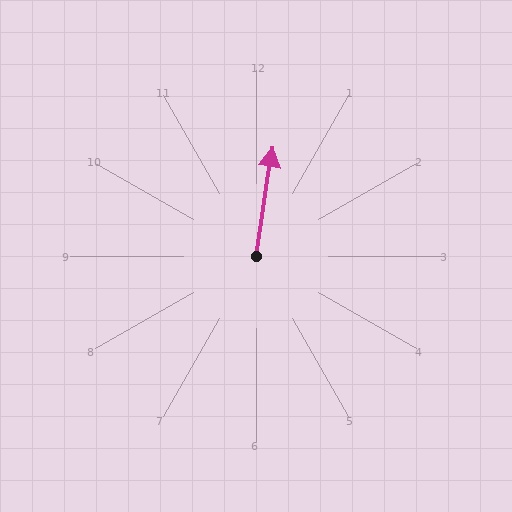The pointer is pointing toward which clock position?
Roughly 12 o'clock.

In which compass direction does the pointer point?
North.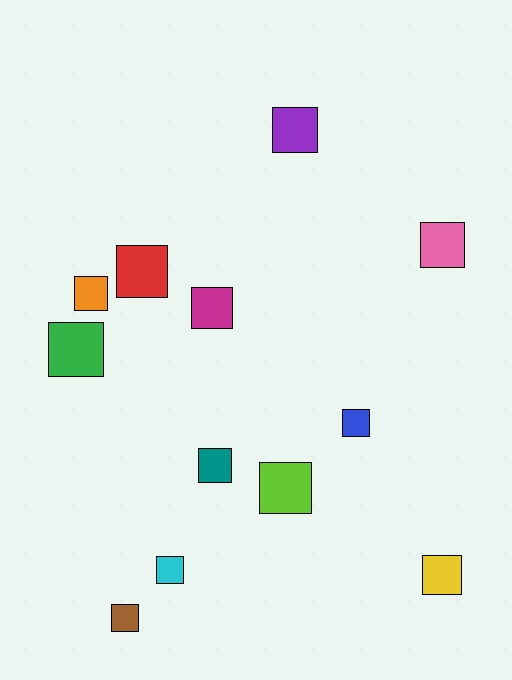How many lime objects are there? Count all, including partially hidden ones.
There is 1 lime object.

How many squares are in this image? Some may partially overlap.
There are 12 squares.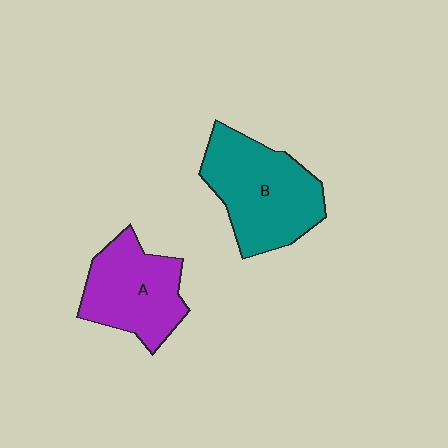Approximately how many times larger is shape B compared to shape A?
Approximately 1.2 times.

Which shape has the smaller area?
Shape A (purple).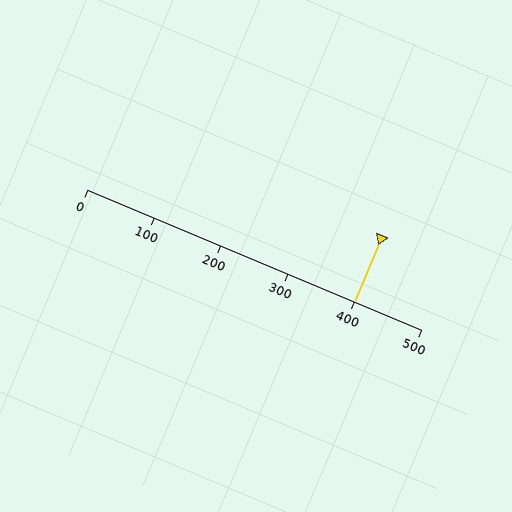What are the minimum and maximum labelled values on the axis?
The axis runs from 0 to 500.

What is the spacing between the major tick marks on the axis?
The major ticks are spaced 100 apart.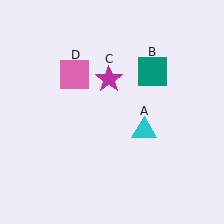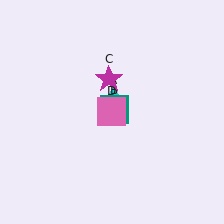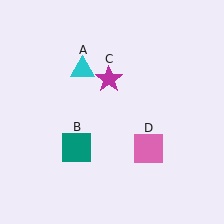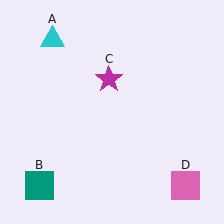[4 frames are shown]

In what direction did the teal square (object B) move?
The teal square (object B) moved down and to the left.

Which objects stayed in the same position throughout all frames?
Magenta star (object C) remained stationary.